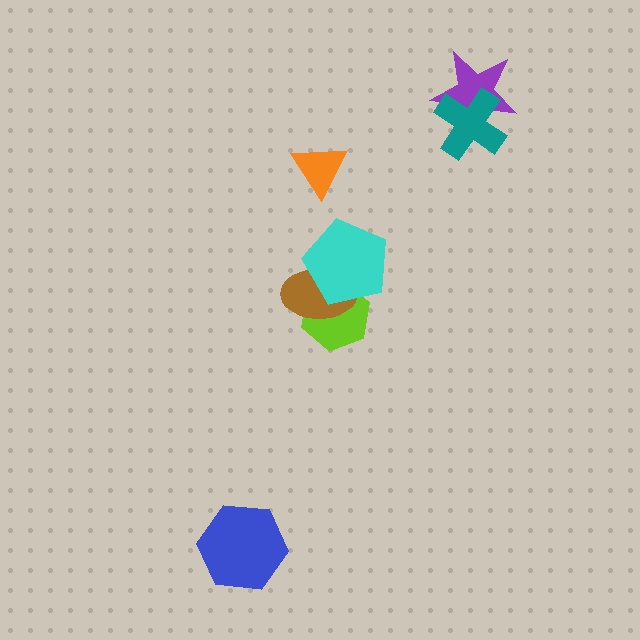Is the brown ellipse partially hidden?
Yes, it is partially covered by another shape.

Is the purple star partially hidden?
Yes, it is partially covered by another shape.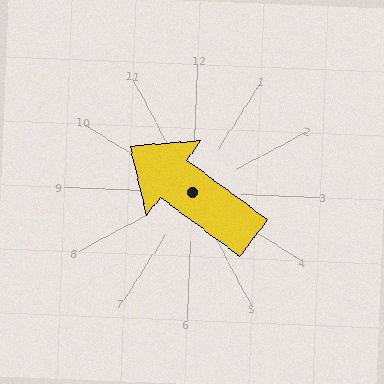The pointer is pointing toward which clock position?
Roughly 10 o'clock.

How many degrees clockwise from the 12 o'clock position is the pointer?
Approximately 304 degrees.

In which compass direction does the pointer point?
Northwest.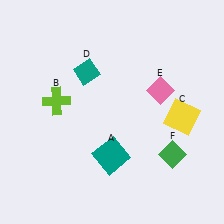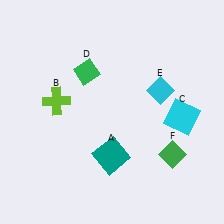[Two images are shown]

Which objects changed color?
C changed from yellow to cyan. D changed from teal to green. E changed from pink to cyan.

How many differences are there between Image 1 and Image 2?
There are 3 differences between the two images.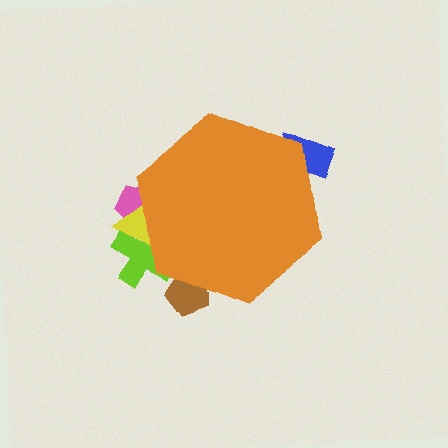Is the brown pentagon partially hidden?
Yes, the brown pentagon is partially hidden behind the orange hexagon.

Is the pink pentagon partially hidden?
Yes, the pink pentagon is partially hidden behind the orange hexagon.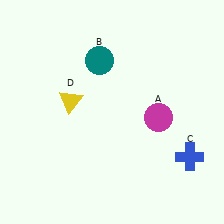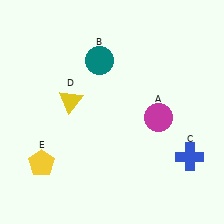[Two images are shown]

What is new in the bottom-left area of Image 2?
A yellow pentagon (E) was added in the bottom-left area of Image 2.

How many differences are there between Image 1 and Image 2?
There is 1 difference between the two images.